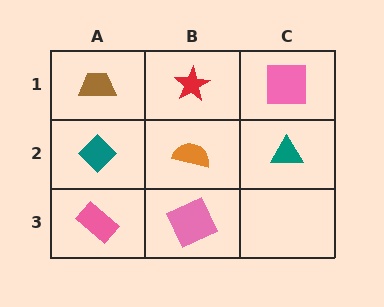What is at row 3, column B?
A pink square.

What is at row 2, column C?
A teal triangle.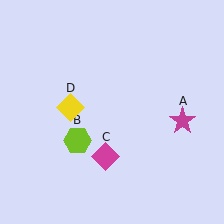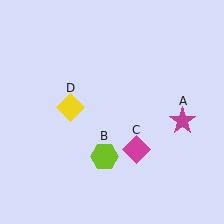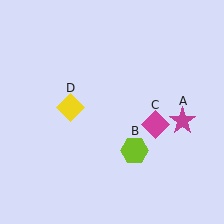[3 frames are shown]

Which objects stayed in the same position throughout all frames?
Magenta star (object A) and yellow diamond (object D) remained stationary.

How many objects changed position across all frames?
2 objects changed position: lime hexagon (object B), magenta diamond (object C).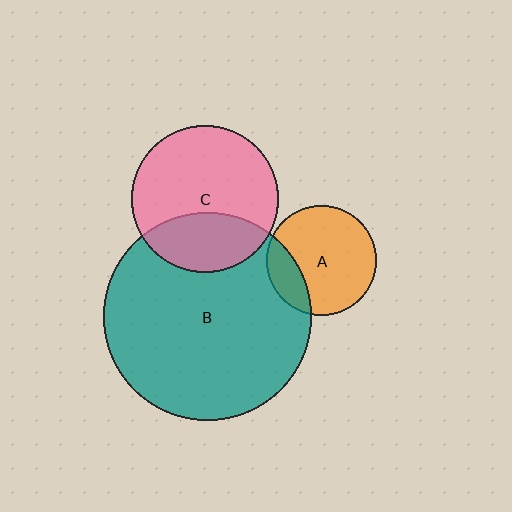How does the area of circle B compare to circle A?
Approximately 3.6 times.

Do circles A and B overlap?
Yes.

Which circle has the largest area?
Circle B (teal).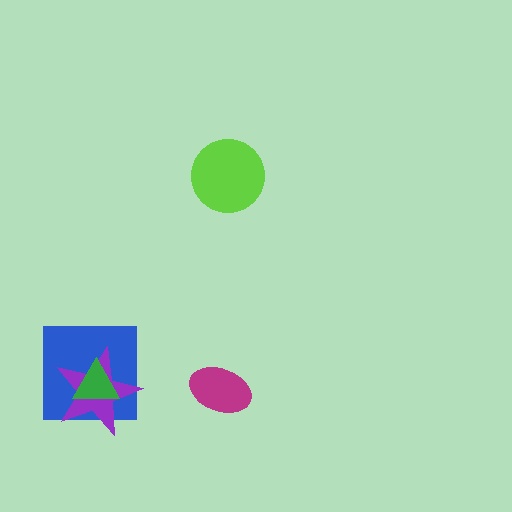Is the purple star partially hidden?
Yes, it is partially covered by another shape.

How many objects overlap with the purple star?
2 objects overlap with the purple star.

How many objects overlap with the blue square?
2 objects overlap with the blue square.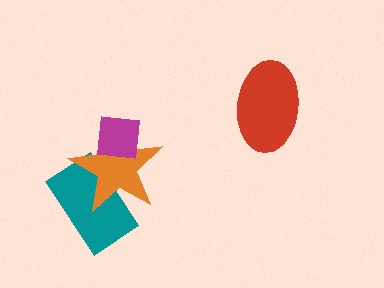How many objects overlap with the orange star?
2 objects overlap with the orange star.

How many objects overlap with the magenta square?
1 object overlaps with the magenta square.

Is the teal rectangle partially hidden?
Yes, it is partially covered by another shape.